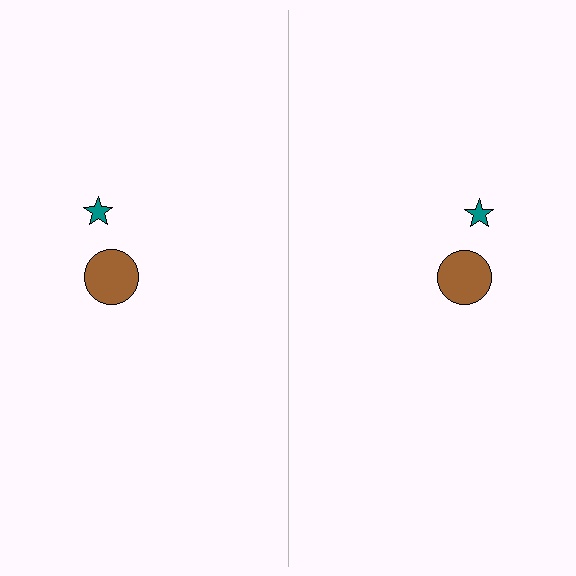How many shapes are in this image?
There are 4 shapes in this image.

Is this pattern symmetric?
Yes, this pattern has bilateral (reflection) symmetry.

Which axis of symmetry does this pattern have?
The pattern has a vertical axis of symmetry running through the center of the image.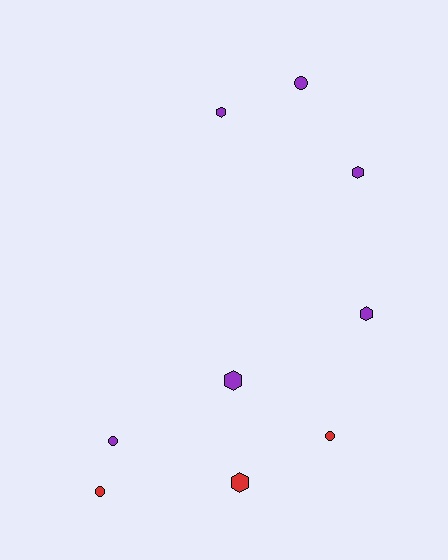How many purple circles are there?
There are 2 purple circles.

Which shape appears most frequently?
Hexagon, with 5 objects.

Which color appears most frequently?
Purple, with 6 objects.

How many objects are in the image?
There are 9 objects.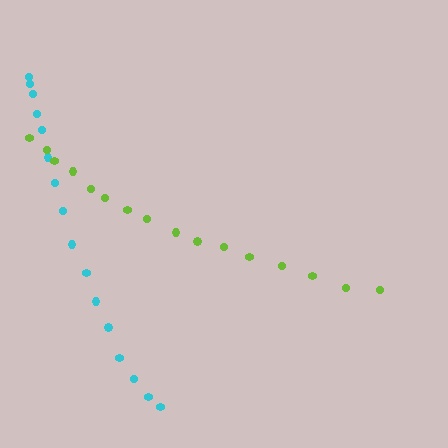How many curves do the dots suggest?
There are 2 distinct paths.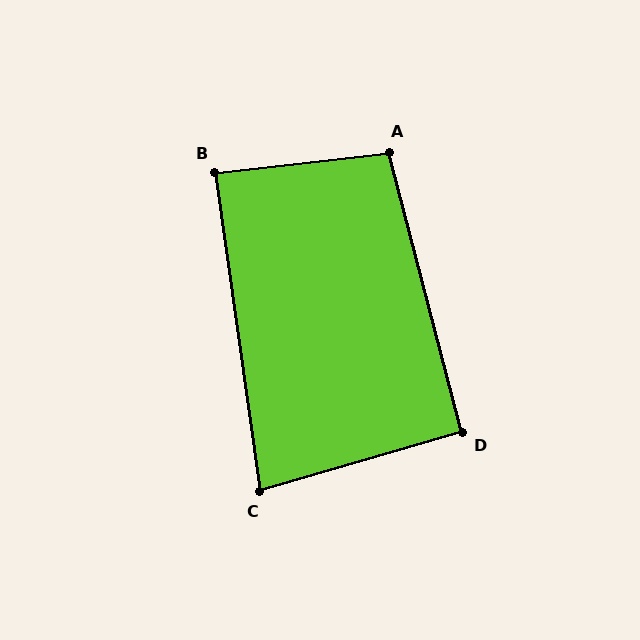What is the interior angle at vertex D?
Approximately 92 degrees (approximately right).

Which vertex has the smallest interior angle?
C, at approximately 82 degrees.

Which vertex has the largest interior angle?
A, at approximately 98 degrees.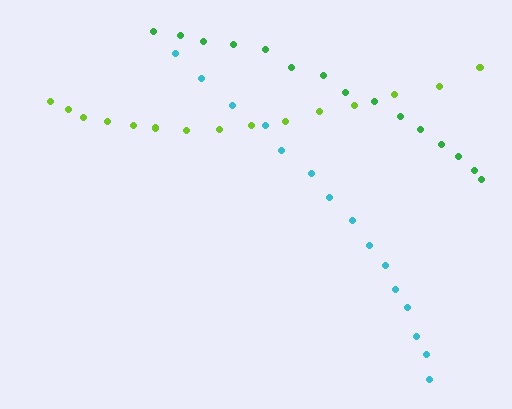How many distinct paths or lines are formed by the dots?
There are 3 distinct paths.